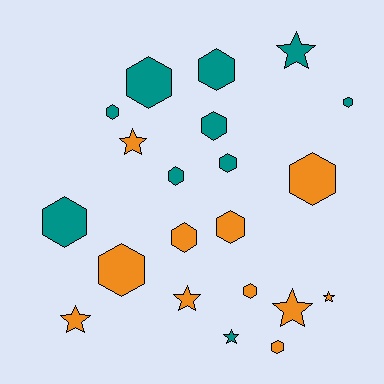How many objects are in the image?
There are 21 objects.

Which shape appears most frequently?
Hexagon, with 14 objects.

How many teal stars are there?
There are 2 teal stars.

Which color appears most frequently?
Orange, with 11 objects.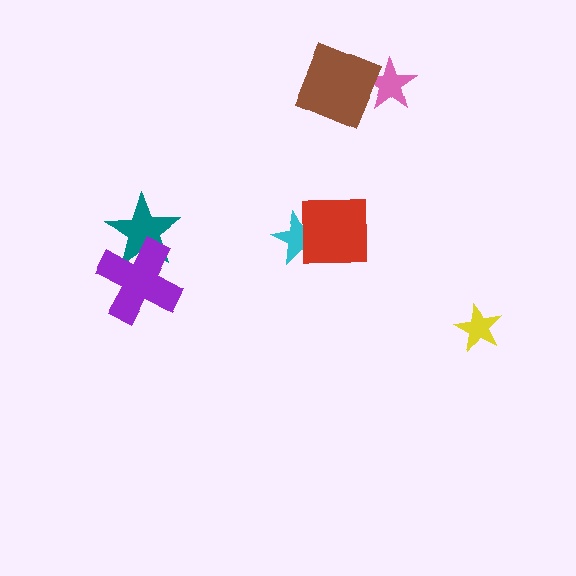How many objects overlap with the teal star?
1 object overlaps with the teal star.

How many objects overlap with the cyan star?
1 object overlaps with the cyan star.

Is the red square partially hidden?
No, no other shape covers it.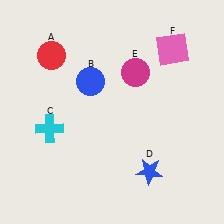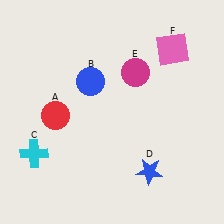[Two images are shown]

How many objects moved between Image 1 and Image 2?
2 objects moved between the two images.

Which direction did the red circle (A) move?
The red circle (A) moved down.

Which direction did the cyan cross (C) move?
The cyan cross (C) moved down.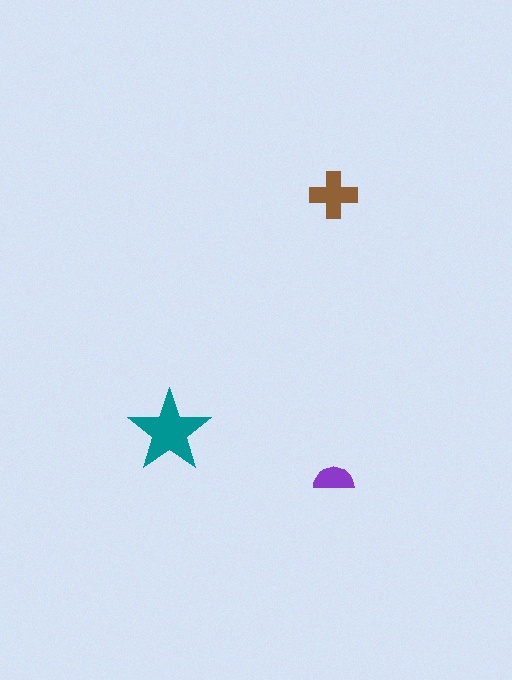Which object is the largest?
The teal star.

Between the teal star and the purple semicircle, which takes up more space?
The teal star.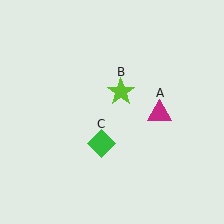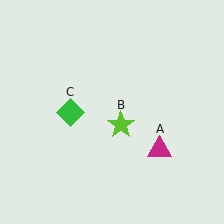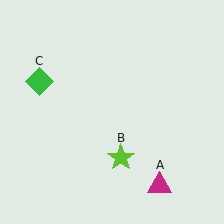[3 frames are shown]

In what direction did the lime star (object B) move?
The lime star (object B) moved down.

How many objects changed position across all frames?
3 objects changed position: magenta triangle (object A), lime star (object B), green diamond (object C).